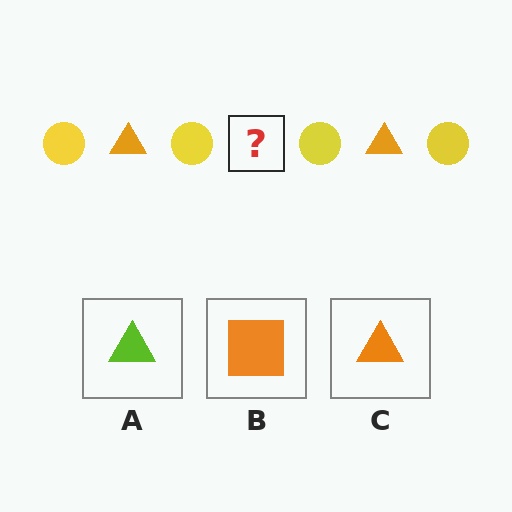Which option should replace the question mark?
Option C.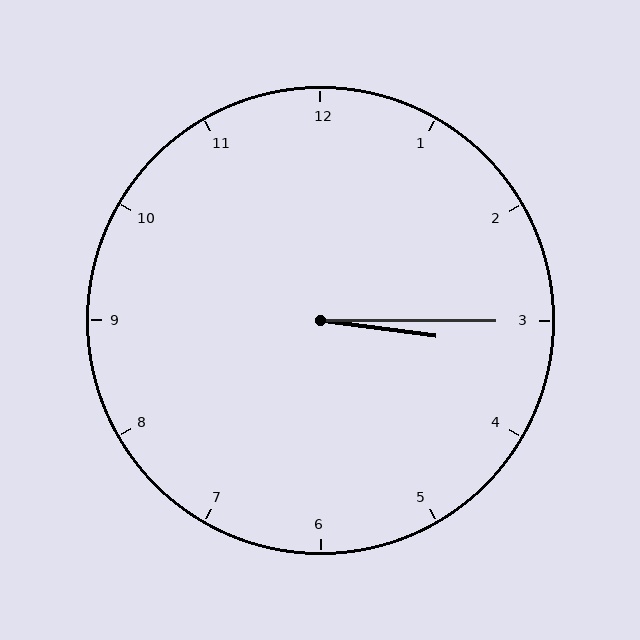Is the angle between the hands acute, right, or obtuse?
It is acute.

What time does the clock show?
3:15.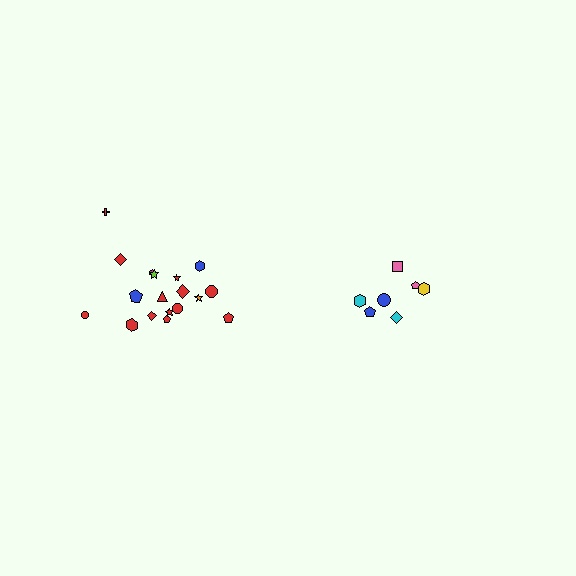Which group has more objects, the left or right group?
The left group.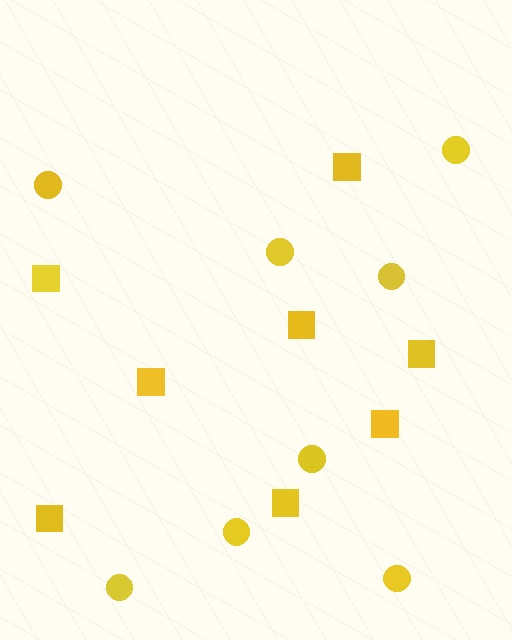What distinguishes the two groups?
There are 2 groups: one group of squares (8) and one group of circles (8).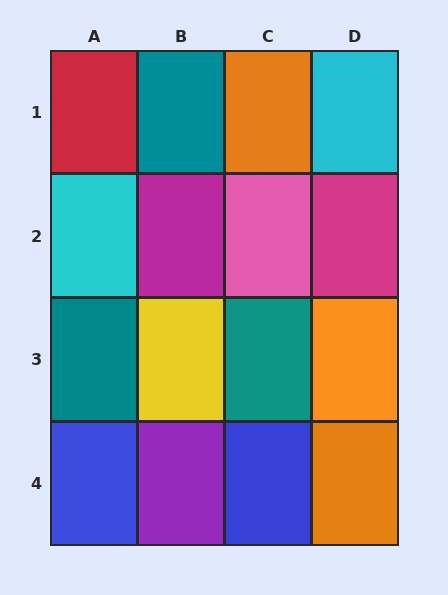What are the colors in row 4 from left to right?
Blue, purple, blue, orange.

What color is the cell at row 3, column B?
Yellow.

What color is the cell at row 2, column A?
Cyan.